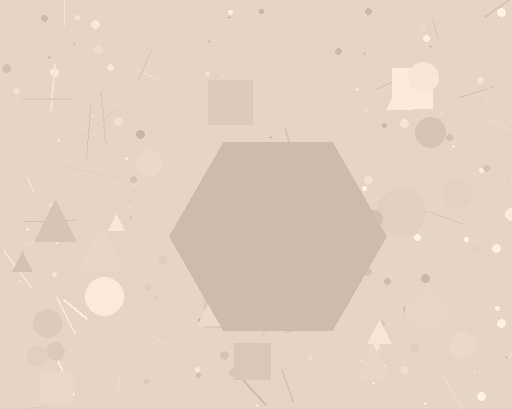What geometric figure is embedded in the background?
A hexagon is embedded in the background.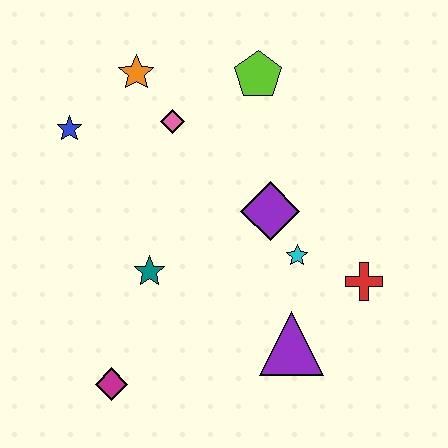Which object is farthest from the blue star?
The red cross is farthest from the blue star.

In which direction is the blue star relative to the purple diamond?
The blue star is to the left of the purple diamond.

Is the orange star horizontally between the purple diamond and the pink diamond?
No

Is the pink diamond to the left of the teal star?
No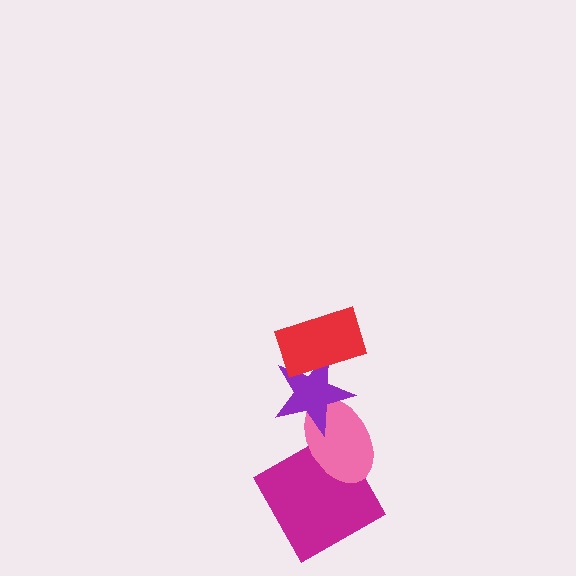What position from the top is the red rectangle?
The red rectangle is 1st from the top.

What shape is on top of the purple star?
The red rectangle is on top of the purple star.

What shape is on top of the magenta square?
The pink ellipse is on top of the magenta square.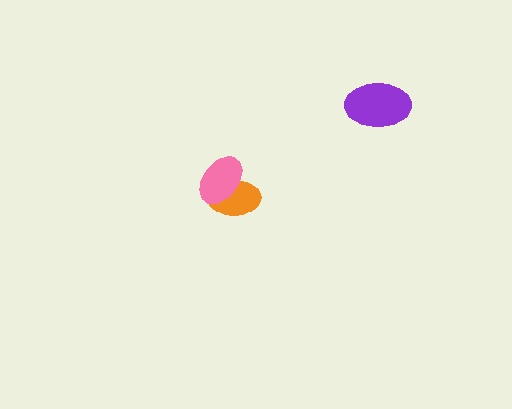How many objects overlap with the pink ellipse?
1 object overlaps with the pink ellipse.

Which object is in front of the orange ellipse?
The pink ellipse is in front of the orange ellipse.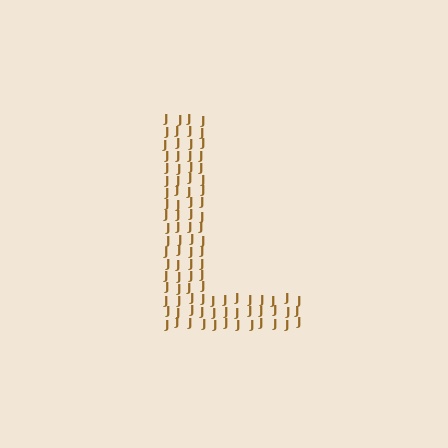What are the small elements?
The small elements are letter J's.